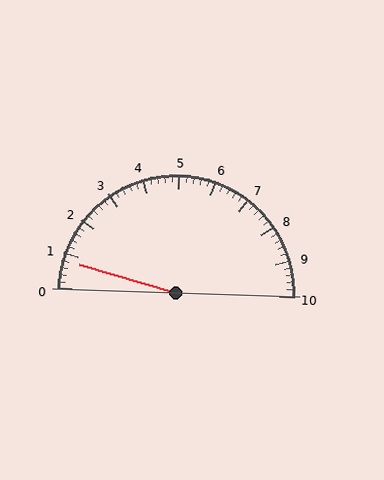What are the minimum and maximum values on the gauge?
The gauge ranges from 0 to 10.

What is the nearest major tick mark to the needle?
The nearest major tick mark is 1.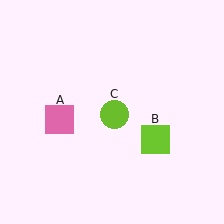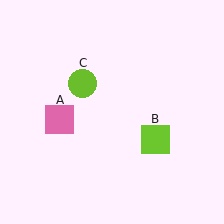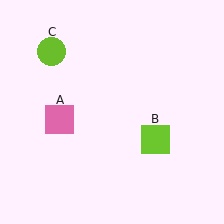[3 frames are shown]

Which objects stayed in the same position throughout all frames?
Pink square (object A) and lime square (object B) remained stationary.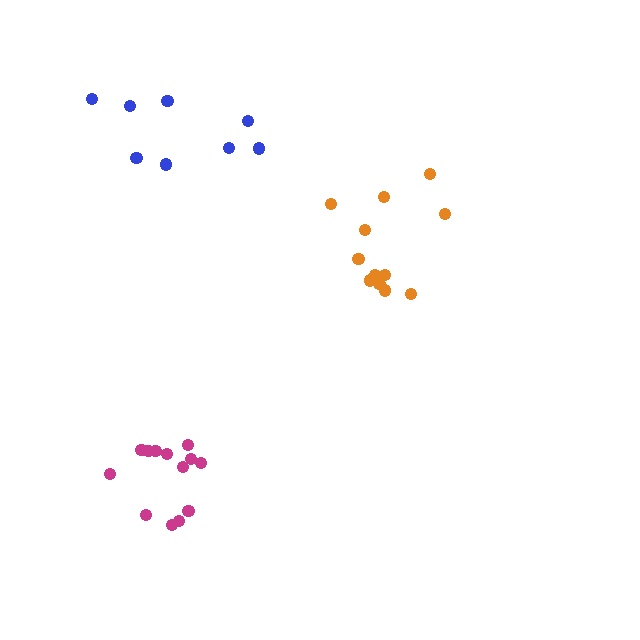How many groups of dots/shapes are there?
There are 3 groups.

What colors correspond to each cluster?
The clusters are colored: blue, magenta, orange.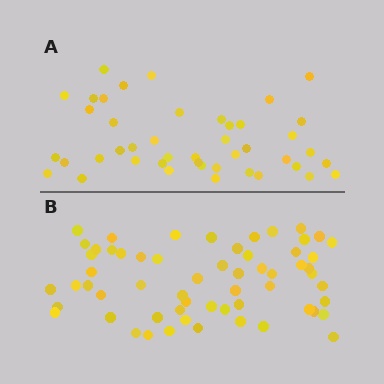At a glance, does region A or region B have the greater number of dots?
Region B (the bottom region) has more dots.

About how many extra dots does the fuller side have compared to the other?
Region B has approximately 15 more dots than region A.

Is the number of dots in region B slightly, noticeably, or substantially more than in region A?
Region B has noticeably more, but not dramatically so. The ratio is roughly 1.4 to 1.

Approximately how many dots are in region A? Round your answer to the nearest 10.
About 40 dots. (The exact count is 44, which rounds to 40.)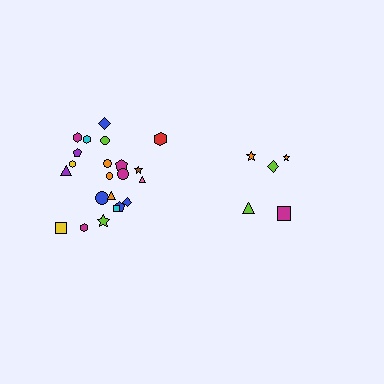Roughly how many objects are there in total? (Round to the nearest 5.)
Roughly 25 objects in total.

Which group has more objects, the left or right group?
The left group.